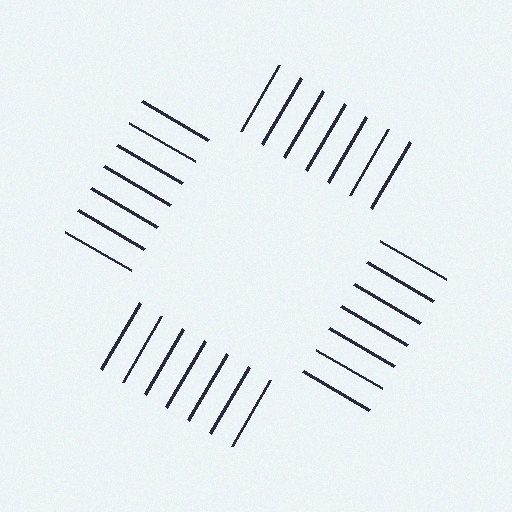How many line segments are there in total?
28 — 7 along each of the 4 edges.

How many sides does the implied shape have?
4 sides — the line-ends trace a square.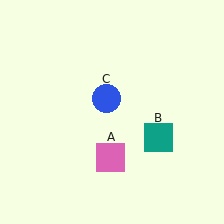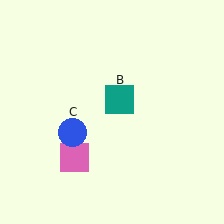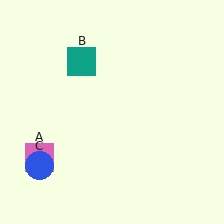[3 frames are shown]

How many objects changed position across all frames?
3 objects changed position: pink square (object A), teal square (object B), blue circle (object C).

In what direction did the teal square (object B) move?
The teal square (object B) moved up and to the left.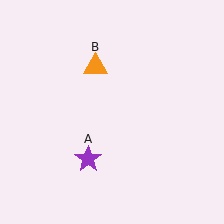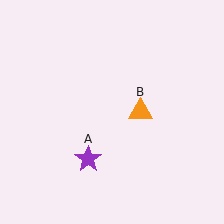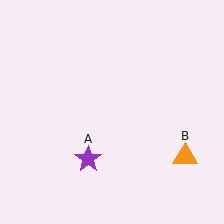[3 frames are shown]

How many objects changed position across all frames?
1 object changed position: orange triangle (object B).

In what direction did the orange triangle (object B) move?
The orange triangle (object B) moved down and to the right.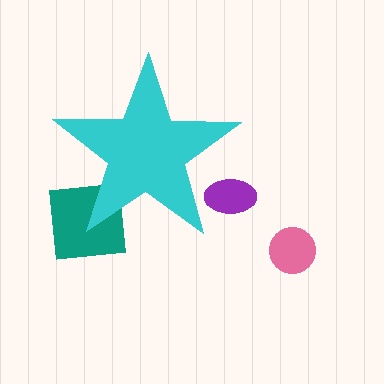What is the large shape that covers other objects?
A cyan star.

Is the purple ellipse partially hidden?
Yes, the purple ellipse is partially hidden behind the cyan star.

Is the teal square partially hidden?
Yes, the teal square is partially hidden behind the cyan star.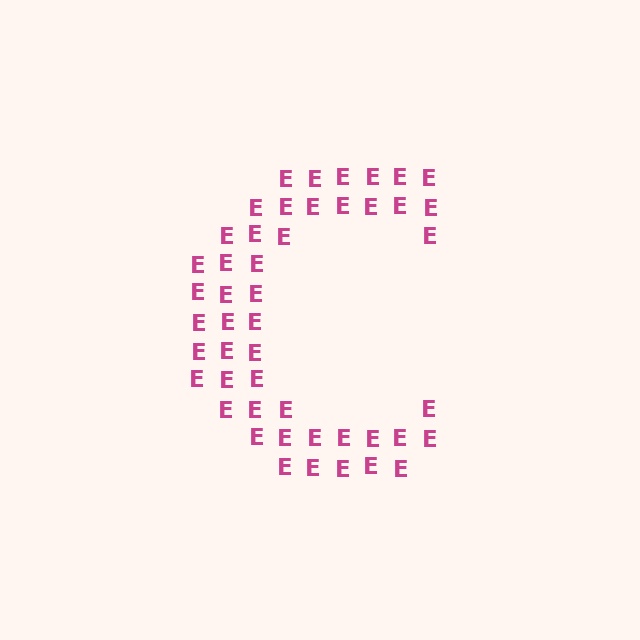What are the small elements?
The small elements are letter E's.